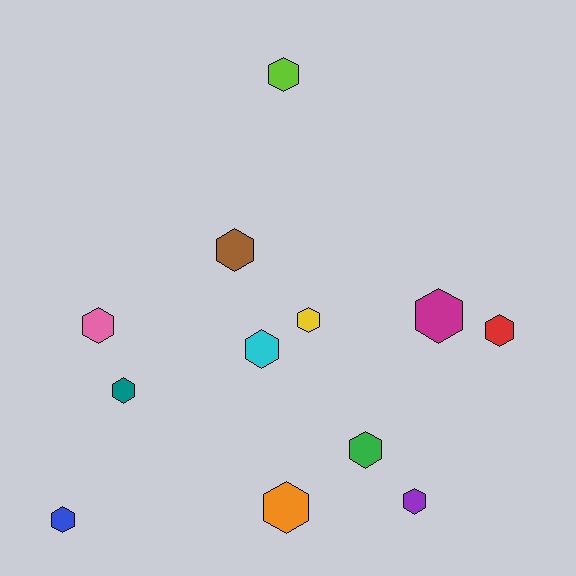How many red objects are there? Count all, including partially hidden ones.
There is 1 red object.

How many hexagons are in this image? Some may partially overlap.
There are 12 hexagons.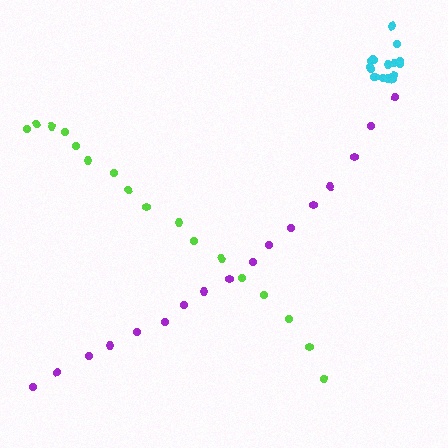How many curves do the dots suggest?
There are 3 distinct paths.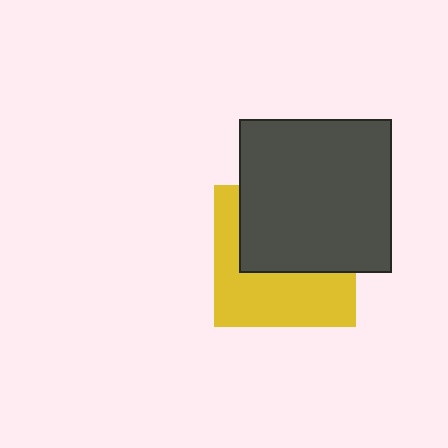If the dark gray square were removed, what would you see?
You would see the complete yellow square.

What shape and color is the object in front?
The object in front is a dark gray square.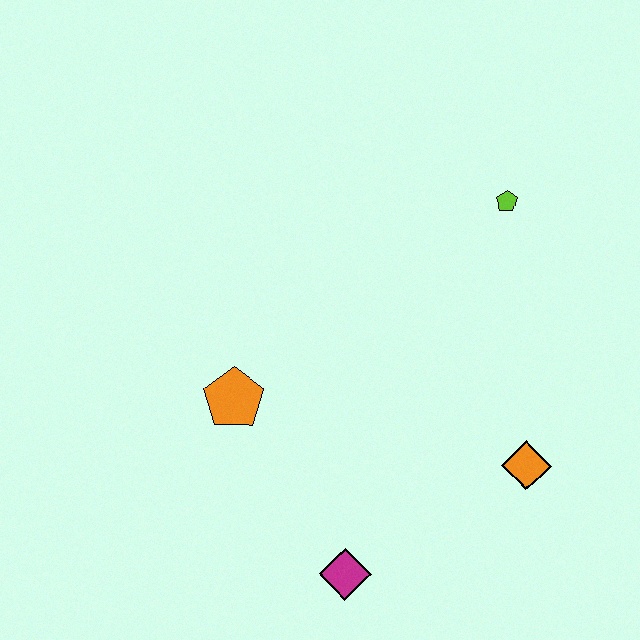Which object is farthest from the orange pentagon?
The lime pentagon is farthest from the orange pentagon.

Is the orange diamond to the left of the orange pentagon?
No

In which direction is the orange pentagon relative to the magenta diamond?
The orange pentagon is above the magenta diamond.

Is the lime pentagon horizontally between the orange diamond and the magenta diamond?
Yes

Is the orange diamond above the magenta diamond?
Yes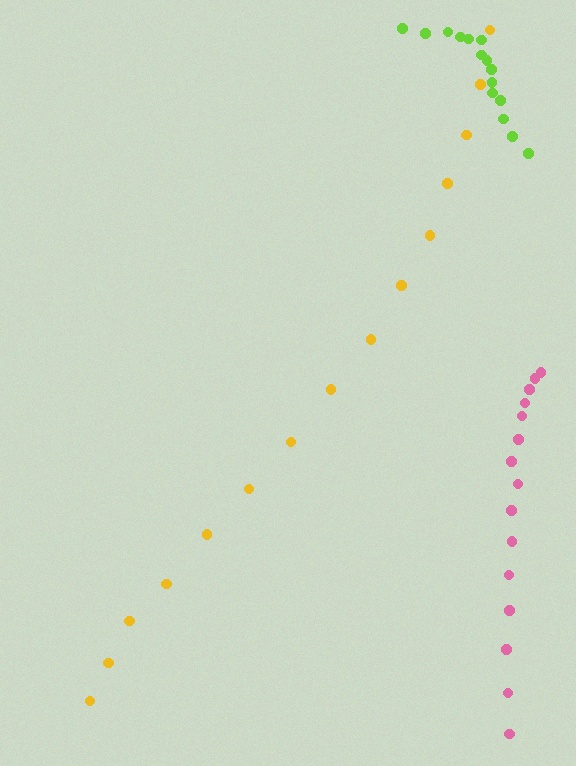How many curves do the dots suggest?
There are 3 distinct paths.